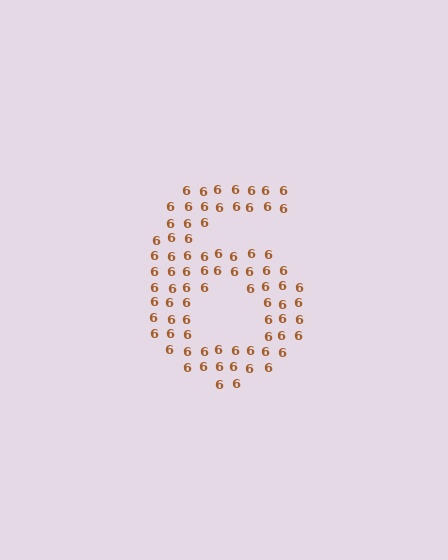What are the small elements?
The small elements are digit 6's.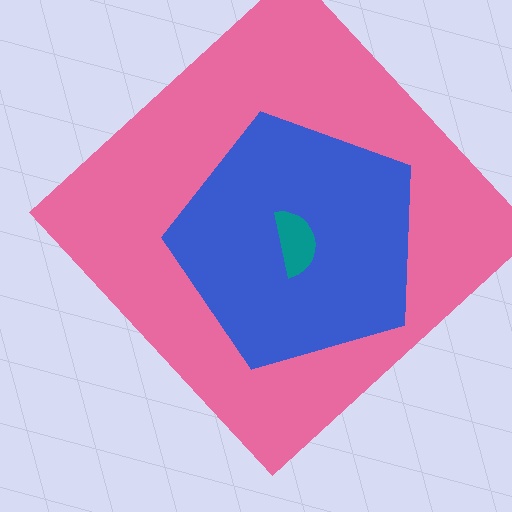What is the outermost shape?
The pink diamond.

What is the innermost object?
The teal semicircle.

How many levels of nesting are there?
3.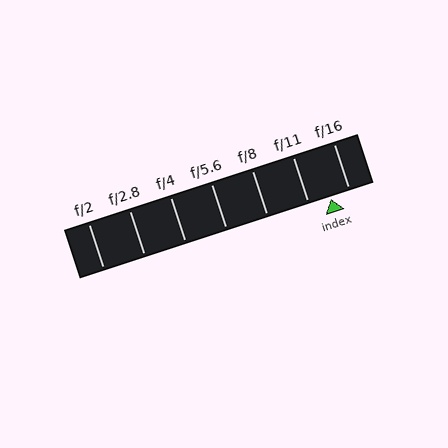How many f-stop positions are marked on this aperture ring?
There are 7 f-stop positions marked.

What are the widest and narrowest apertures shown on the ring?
The widest aperture shown is f/2 and the narrowest is f/16.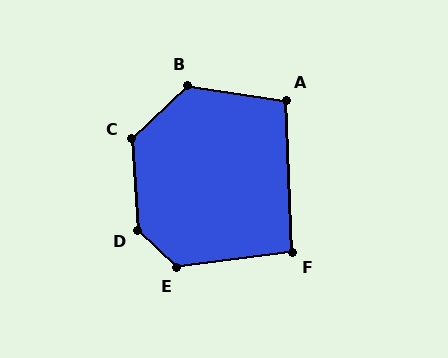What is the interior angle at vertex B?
Approximately 128 degrees (obtuse).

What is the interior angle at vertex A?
Approximately 101 degrees (obtuse).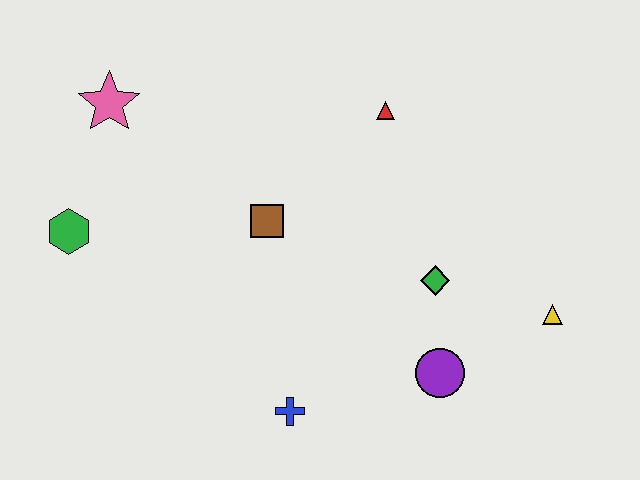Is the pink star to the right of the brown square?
No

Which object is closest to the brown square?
The red triangle is closest to the brown square.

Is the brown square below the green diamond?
No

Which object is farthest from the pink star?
The yellow triangle is farthest from the pink star.